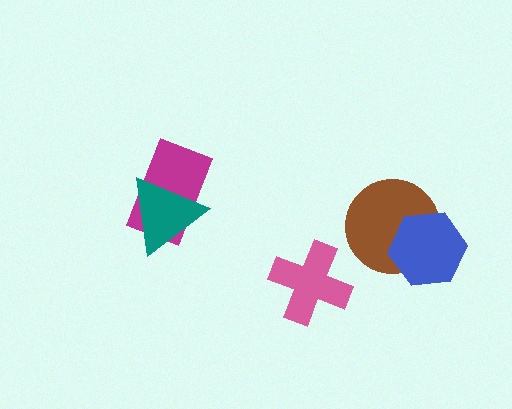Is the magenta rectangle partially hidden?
Yes, it is partially covered by another shape.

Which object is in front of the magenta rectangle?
The teal triangle is in front of the magenta rectangle.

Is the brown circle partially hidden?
Yes, it is partially covered by another shape.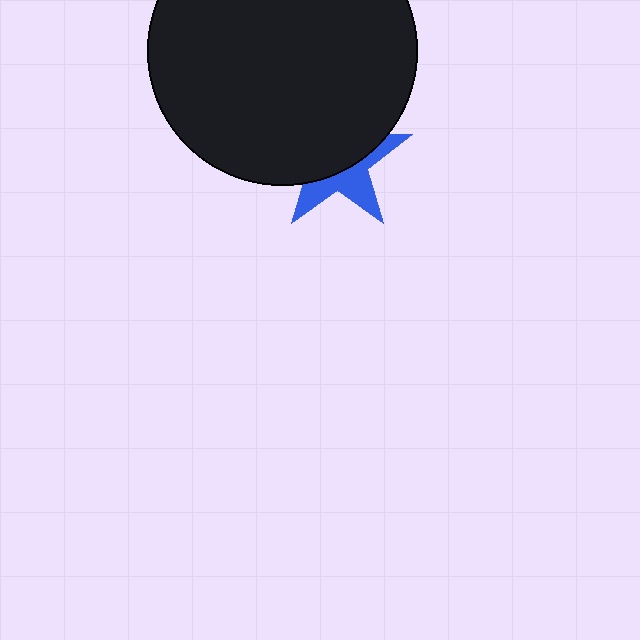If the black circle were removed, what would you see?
You would see the complete blue star.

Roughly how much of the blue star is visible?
A small part of it is visible (roughly 40%).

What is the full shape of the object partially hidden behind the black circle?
The partially hidden object is a blue star.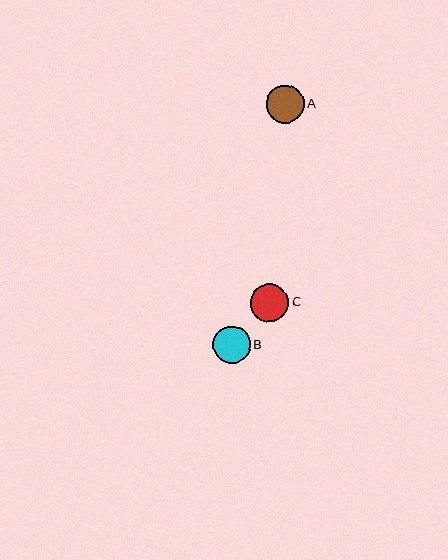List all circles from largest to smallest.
From largest to smallest: C, A, B.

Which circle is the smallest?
Circle B is the smallest with a size of approximately 38 pixels.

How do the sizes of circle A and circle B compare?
Circle A and circle B are approximately the same size.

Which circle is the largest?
Circle C is the largest with a size of approximately 38 pixels.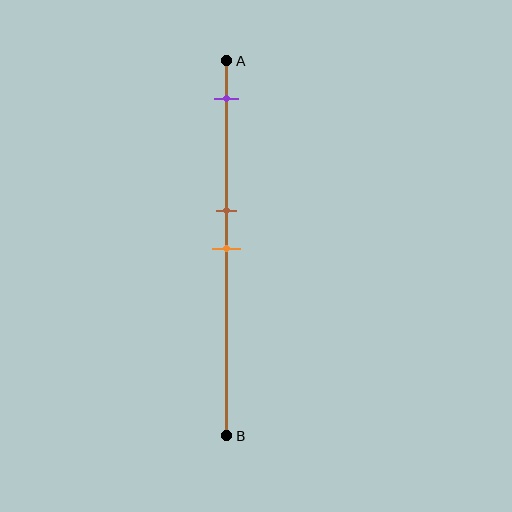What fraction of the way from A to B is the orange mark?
The orange mark is approximately 50% (0.5) of the way from A to B.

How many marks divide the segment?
There are 3 marks dividing the segment.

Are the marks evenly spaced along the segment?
No, the marks are not evenly spaced.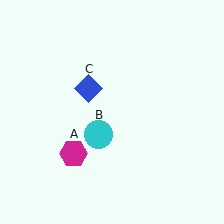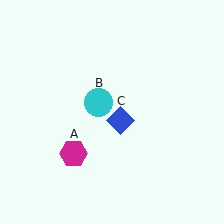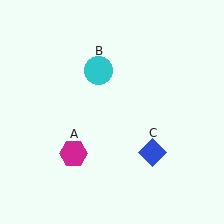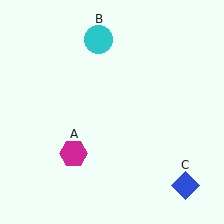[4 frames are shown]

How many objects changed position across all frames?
2 objects changed position: cyan circle (object B), blue diamond (object C).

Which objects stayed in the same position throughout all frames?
Magenta hexagon (object A) remained stationary.